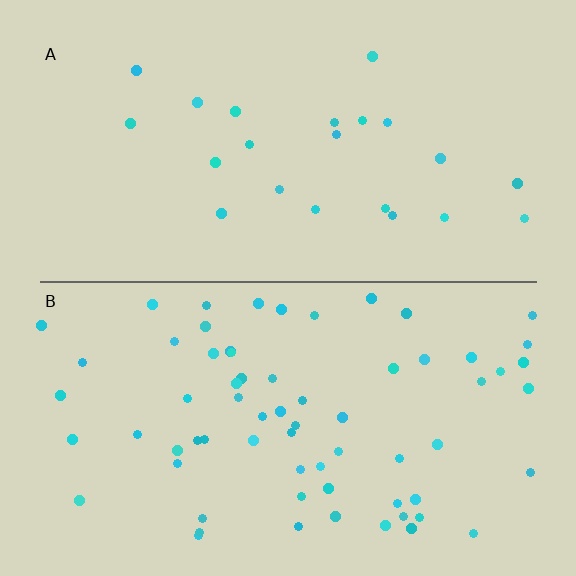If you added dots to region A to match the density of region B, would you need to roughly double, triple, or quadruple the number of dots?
Approximately triple.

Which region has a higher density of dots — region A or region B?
B (the bottom).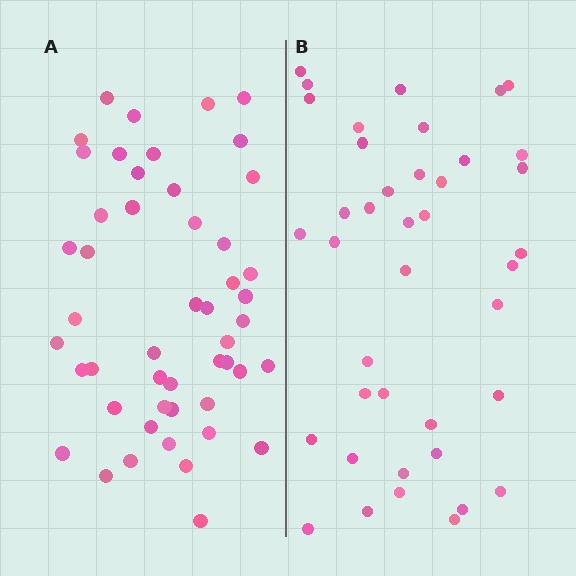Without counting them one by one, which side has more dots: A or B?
Region A (the left region) has more dots.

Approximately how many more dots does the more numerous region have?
Region A has roughly 8 or so more dots than region B.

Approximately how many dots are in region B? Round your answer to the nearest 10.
About 40 dots.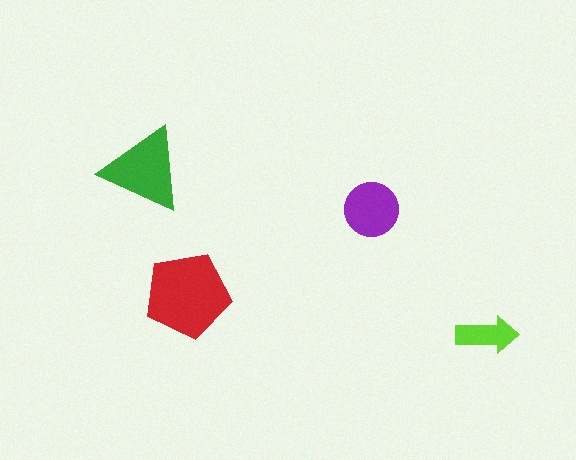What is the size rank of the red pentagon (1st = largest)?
1st.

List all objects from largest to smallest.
The red pentagon, the green triangle, the purple circle, the lime arrow.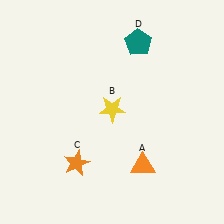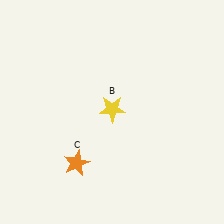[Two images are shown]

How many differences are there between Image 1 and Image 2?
There are 2 differences between the two images.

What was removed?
The teal pentagon (D), the orange triangle (A) were removed in Image 2.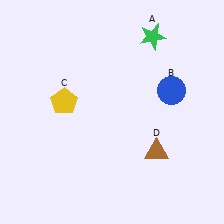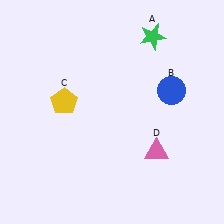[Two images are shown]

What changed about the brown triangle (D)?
In Image 1, D is brown. In Image 2, it changed to pink.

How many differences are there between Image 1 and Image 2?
There is 1 difference between the two images.